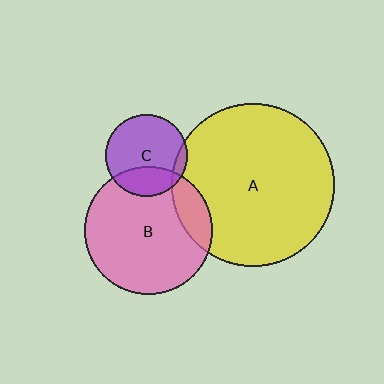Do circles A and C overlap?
Yes.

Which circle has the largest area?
Circle A (yellow).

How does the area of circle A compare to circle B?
Approximately 1.6 times.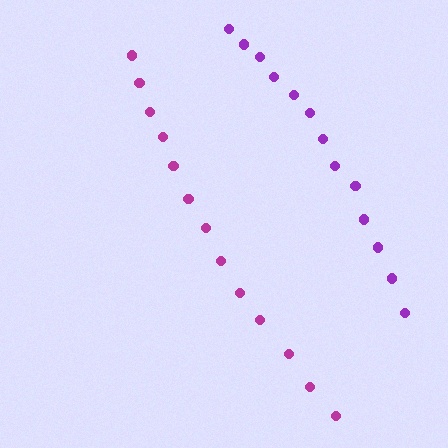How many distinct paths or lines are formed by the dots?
There are 2 distinct paths.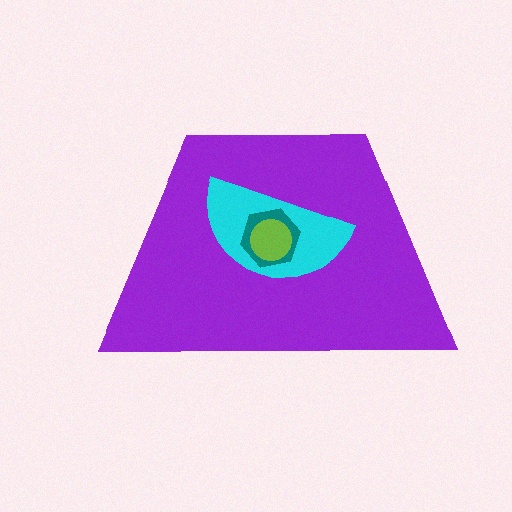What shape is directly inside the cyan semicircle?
The teal hexagon.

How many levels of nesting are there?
4.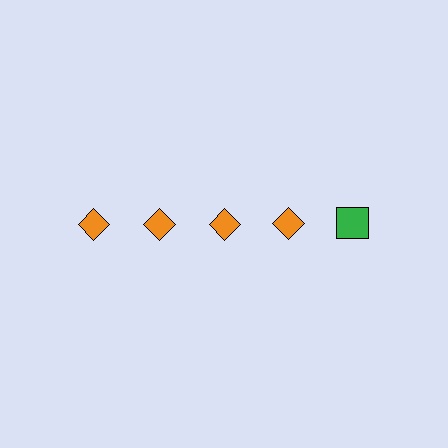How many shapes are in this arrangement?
There are 5 shapes arranged in a grid pattern.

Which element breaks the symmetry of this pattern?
The green square in the top row, rightmost column breaks the symmetry. All other shapes are orange diamonds.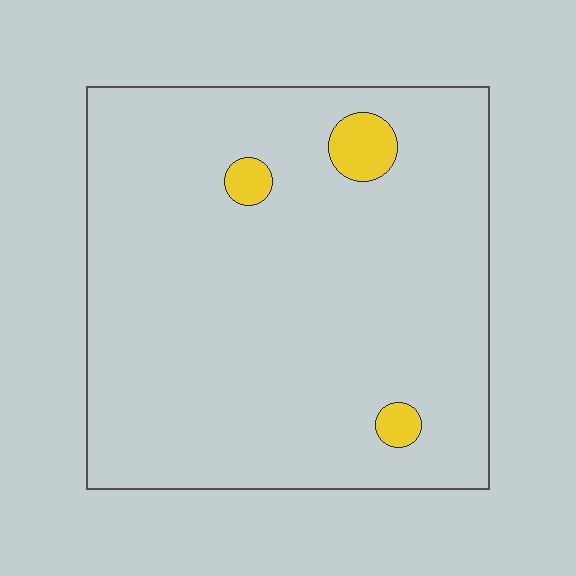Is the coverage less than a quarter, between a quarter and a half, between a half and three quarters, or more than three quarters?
Less than a quarter.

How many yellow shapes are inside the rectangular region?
3.